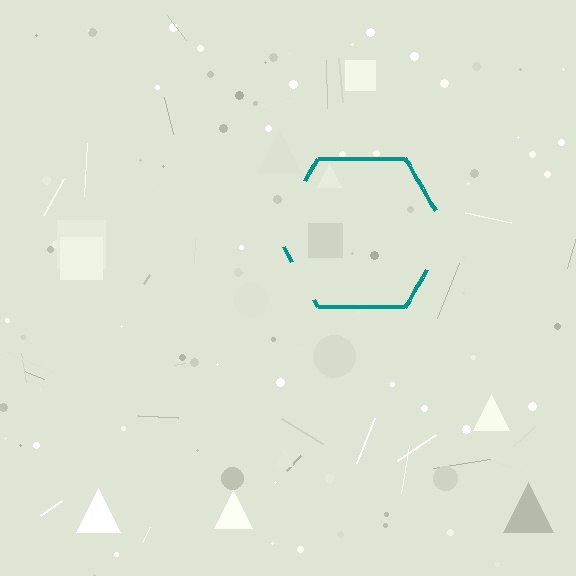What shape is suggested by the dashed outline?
The dashed outline suggests a hexagon.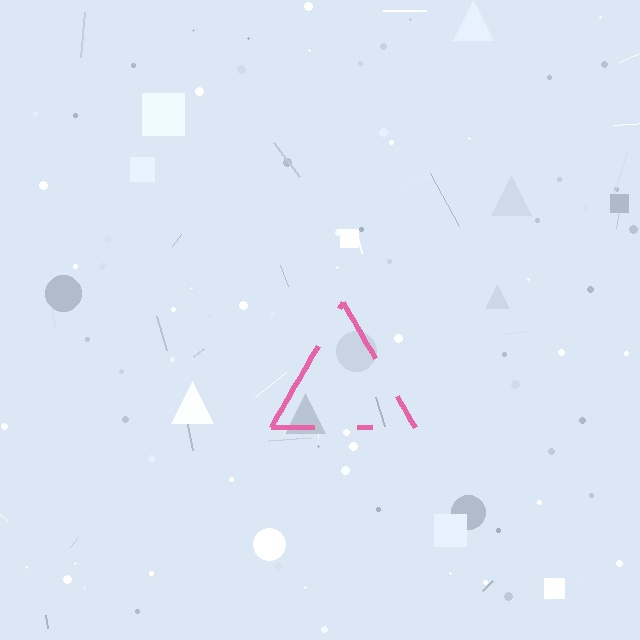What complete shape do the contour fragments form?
The contour fragments form a triangle.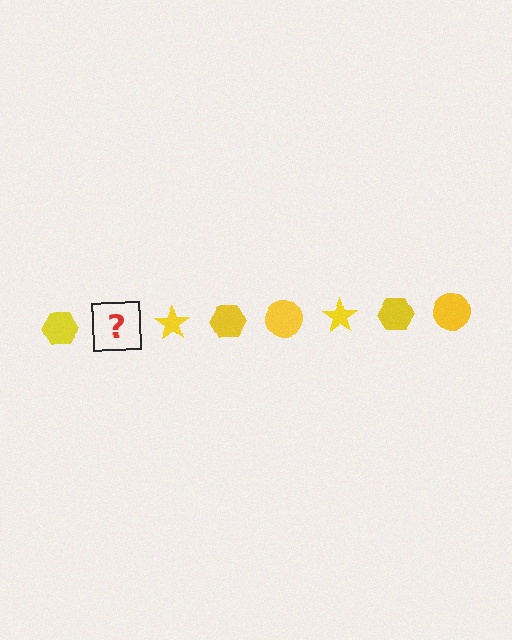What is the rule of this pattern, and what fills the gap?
The rule is that the pattern cycles through hexagon, circle, star shapes in yellow. The gap should be filled with a yellow circle.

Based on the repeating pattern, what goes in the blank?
The blank should be a yellow circle.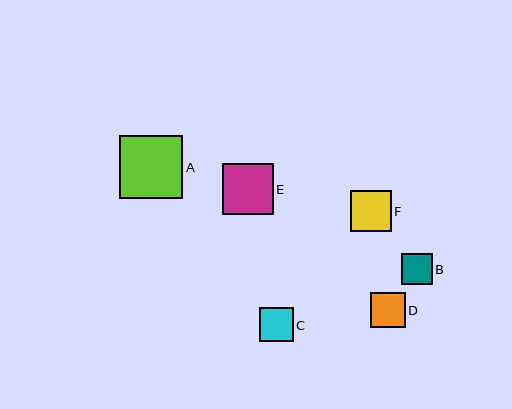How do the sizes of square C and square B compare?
Square C and square B are approximately the same size.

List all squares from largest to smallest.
From largest to smallest: A, E, F, D, C, B.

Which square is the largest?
Square A is the largest with a size of approximately 63 pixels.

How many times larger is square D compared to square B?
Square D is approximately 1.1 times the size of square B.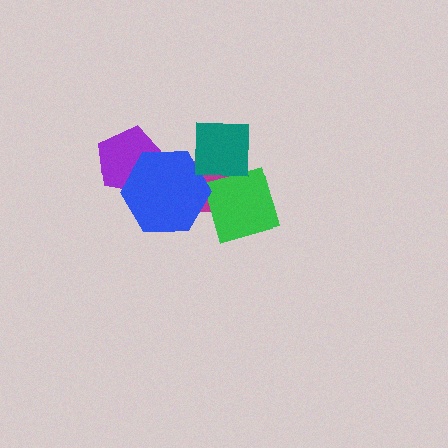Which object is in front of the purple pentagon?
The blue hexagon is in front of the purple pentagon.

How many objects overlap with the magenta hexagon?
3 objects overlap with the magenta hexagon.